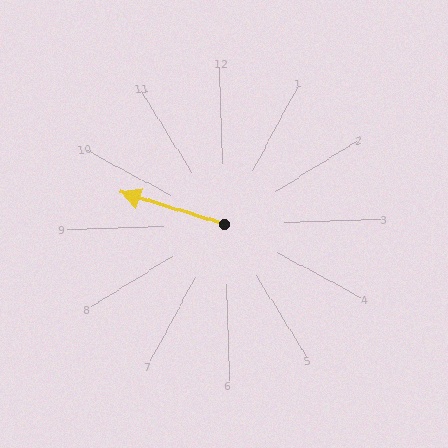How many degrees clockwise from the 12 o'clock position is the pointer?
Approximately 289 degrees.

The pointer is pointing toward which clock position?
Roughly 10 o'clock.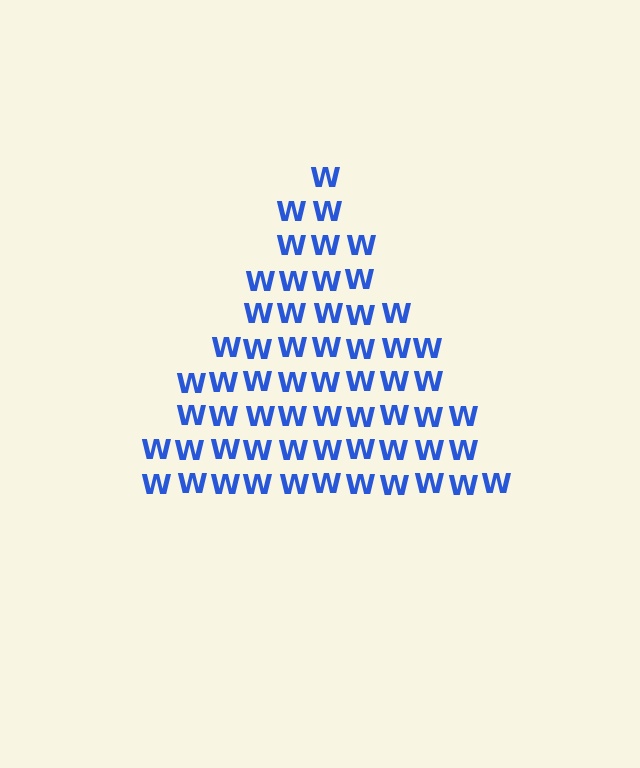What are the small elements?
The small elements are letter W's.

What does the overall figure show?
The overall figure shows a triangle.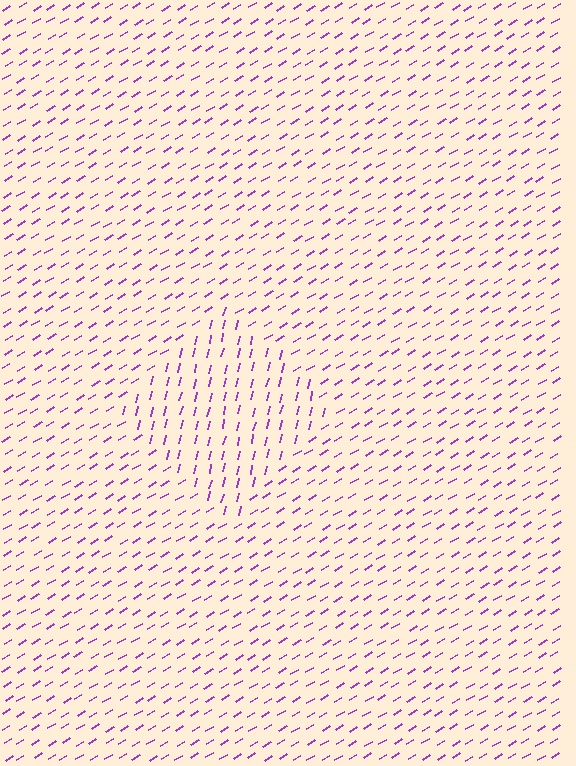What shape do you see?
I see a diamond.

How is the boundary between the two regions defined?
The boundary is defined purely by a change in line orientation (approximately 45 degrees difference). All lines are the same color and thickness.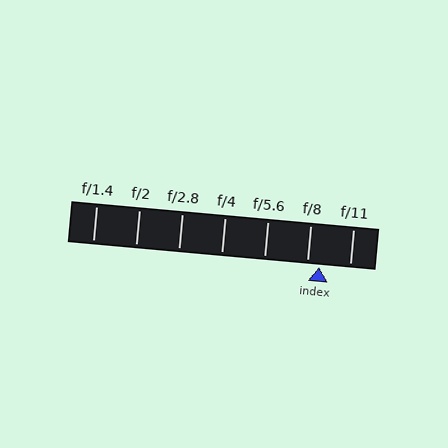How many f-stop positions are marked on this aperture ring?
There are 7 f-stop positions marked.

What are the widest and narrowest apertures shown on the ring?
The widest aperture shown is f/1.4 and the narrowest is f/11.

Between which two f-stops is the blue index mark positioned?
The index mark is between f/8 and f/11.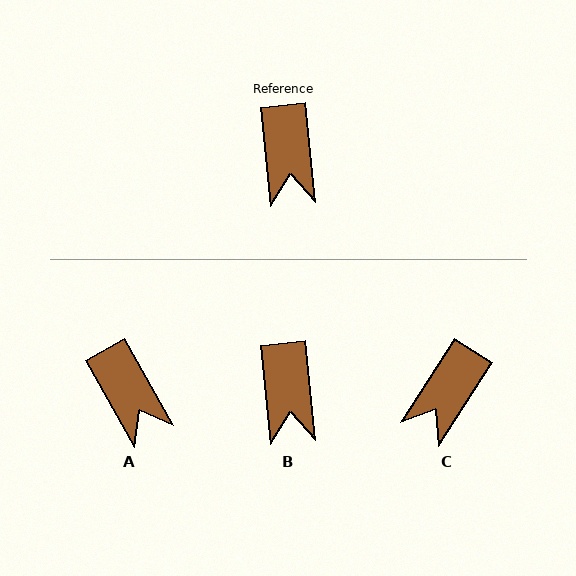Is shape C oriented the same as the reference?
No, it is off by about 39 degrees.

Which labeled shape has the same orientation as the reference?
B.